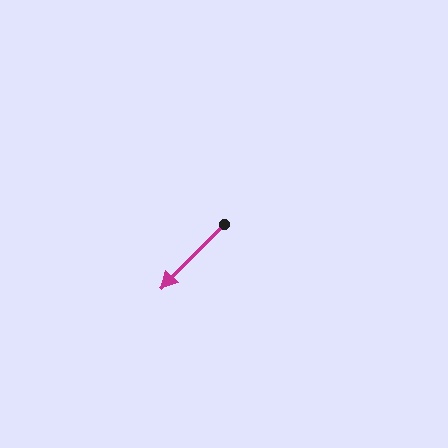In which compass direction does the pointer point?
Southwest.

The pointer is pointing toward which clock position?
Roughly 7 o'clock.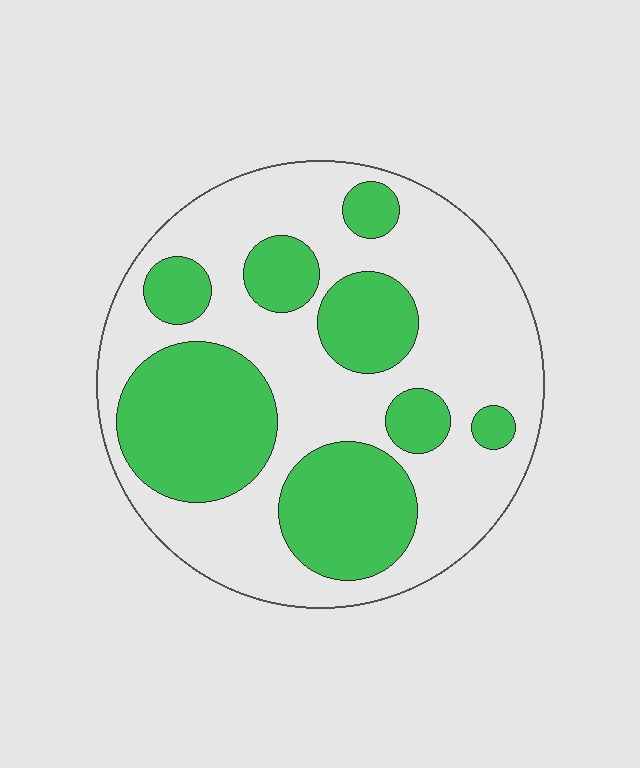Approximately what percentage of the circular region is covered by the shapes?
Approximately 40%.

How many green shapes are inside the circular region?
8.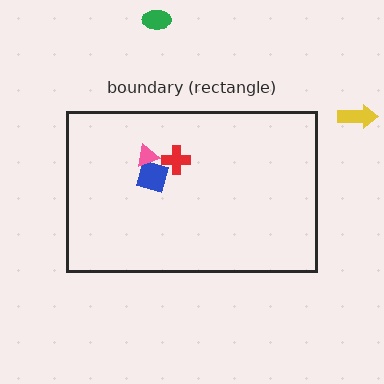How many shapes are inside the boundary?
3 inside, 2 outside.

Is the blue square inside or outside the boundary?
Inside.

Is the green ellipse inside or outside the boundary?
Outside.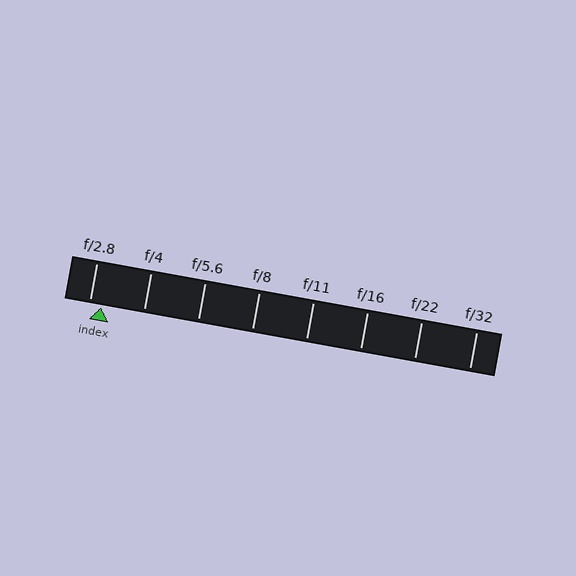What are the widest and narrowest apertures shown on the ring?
The widest aperture shown is f/2.8 and the narrowest is f/32.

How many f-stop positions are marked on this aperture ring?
There are 8 f-stop positions marked.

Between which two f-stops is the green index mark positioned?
The index mark is between f/2.8 and f/4.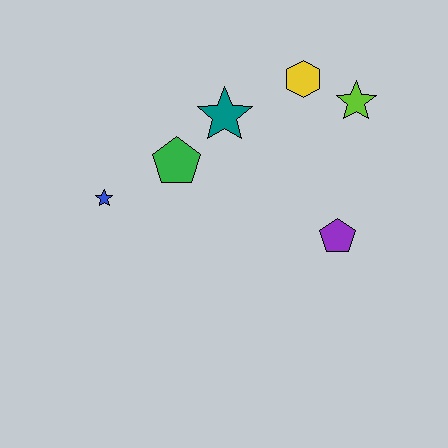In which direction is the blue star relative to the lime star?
The blue star is to the left of the lime star.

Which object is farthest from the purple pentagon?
The blue star is farthest from the purple pentagon.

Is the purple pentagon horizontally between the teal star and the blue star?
No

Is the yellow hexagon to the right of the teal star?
Yes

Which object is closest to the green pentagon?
The teal star is closest to the green pentagon.